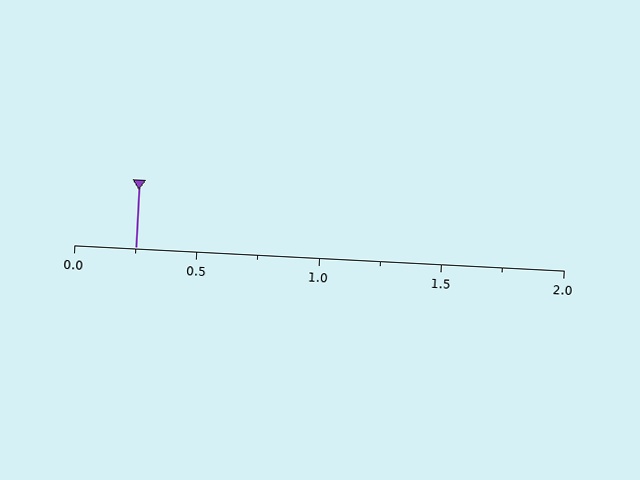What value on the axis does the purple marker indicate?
The marker indicates approximately 0.25.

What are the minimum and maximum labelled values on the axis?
The axis runs from 0.0 to 2.0.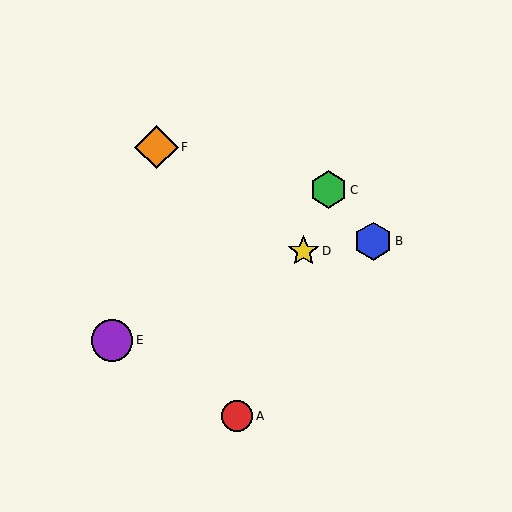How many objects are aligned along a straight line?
3 objects (A, C, D) are aligned along a straight line.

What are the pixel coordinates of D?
Object D is at (304, 251).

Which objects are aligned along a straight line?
Objects A, C, D are aligned along a straight line.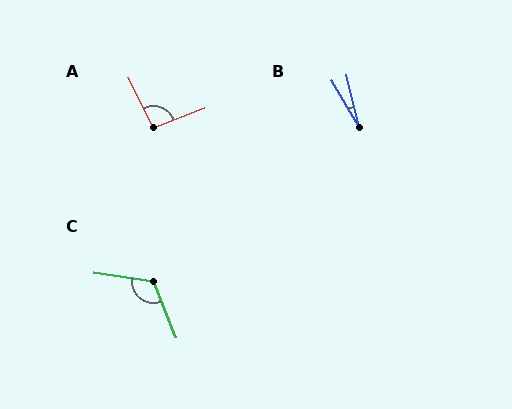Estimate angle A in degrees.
Approximately 95 degrees.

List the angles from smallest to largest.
B (17°), A (95°), C (120°).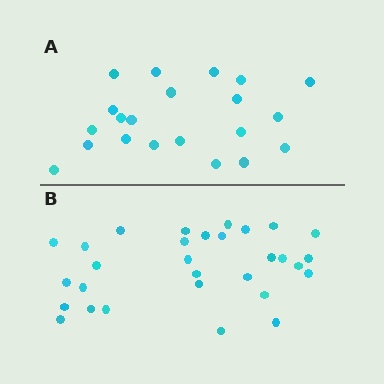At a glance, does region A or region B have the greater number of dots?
Region B (the bottom region) has more dots.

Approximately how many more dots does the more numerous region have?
Region B has roughly 8 or so more dots than region A.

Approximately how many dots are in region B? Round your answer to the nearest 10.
About 30 dots.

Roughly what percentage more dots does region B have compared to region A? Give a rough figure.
About 45% more.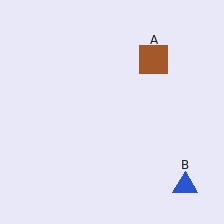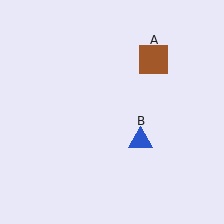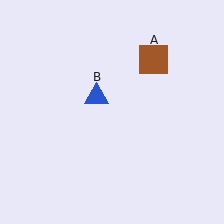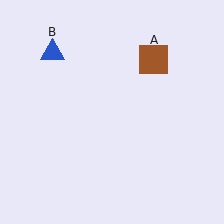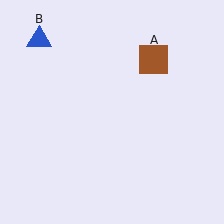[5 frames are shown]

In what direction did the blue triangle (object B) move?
The blue triangle (object B) moved up and to the left.